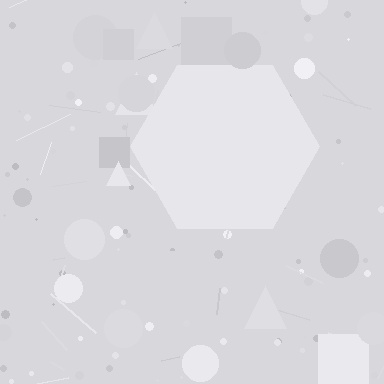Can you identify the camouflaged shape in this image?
The camouflaged shape is a hexagon.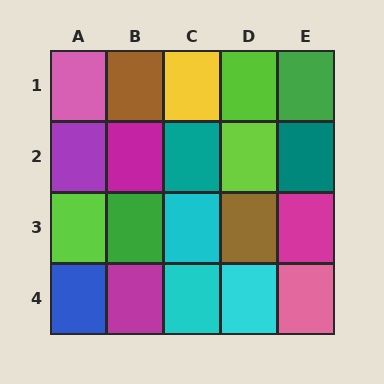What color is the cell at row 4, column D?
Cyan.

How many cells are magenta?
3 cells are magenta.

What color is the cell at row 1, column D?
Lime.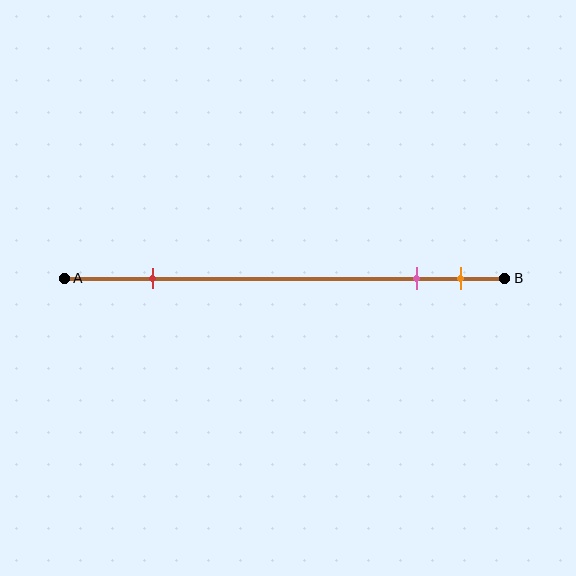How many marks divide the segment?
There are 3 marks dividing the segment.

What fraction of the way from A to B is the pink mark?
The pink mark is approximately 80% (0.8) of the way from A to B.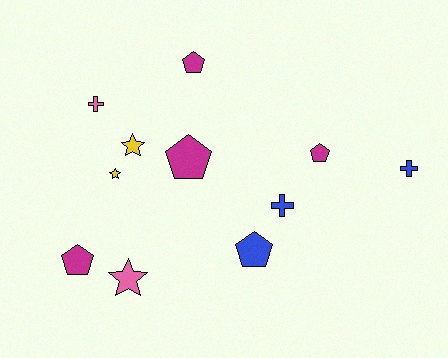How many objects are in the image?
There are 11 objects.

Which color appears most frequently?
Magenta, with 4 objects.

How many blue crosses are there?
There are 2 blue crosses.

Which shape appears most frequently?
Pentagon, with 5 objects.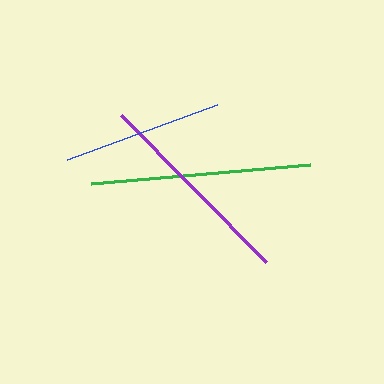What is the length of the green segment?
The green segment is approximately 220 pixels long.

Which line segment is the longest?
The green line is the longest at approximately 220 pixels.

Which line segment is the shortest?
The blue line is the shortest at approximately 160 pixels.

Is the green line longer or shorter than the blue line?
The green line is longer than the blue line.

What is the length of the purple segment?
The purple segment is approximately 207 pixels long.